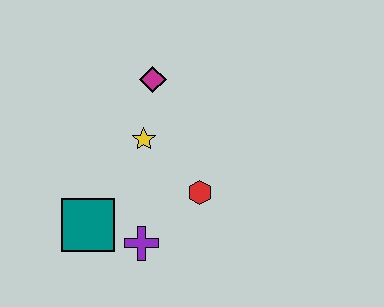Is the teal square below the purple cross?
No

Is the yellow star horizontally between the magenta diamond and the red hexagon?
No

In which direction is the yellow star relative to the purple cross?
The yellow star is above the purple cross.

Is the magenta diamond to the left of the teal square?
No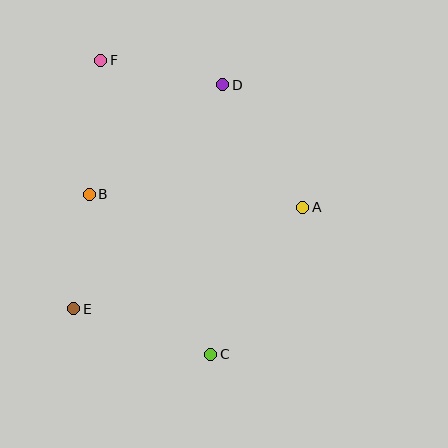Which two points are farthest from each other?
Points C and F are farthest from each other.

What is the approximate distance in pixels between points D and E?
The distance between D and E is approximately 269 pixels.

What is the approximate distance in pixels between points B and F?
The distance between B and F is approximately 135 pixels.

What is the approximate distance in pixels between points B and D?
The distance between B and D is approximately 173 pixels.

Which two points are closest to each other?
Points B and E are closest to each other.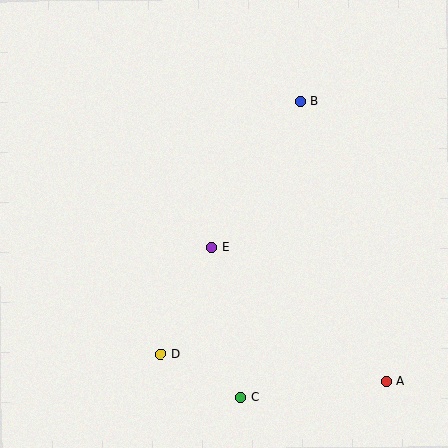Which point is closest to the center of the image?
Point E at (212, 247) is closest to the center.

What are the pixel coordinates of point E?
Point E is at (212, 247).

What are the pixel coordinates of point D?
Point D is at (161, 354).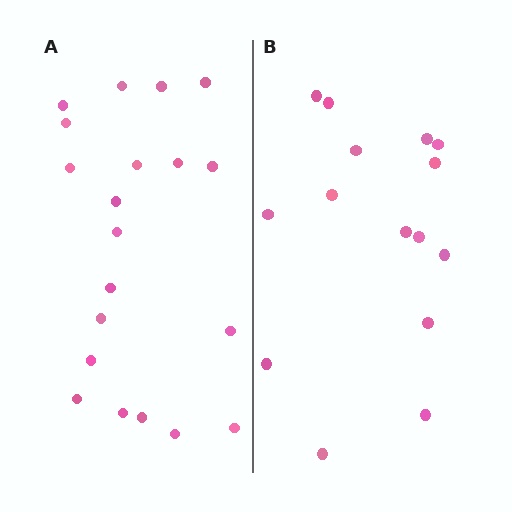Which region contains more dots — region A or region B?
Region A (the left region) has more dots.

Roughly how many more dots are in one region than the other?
Region A has about 5 more dots than region B.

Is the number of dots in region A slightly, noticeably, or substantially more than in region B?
Region A has noticeably more, but not dramatically so. The ratio is roughly 1.3 to 1.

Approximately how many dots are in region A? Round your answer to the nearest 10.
About 20 dots.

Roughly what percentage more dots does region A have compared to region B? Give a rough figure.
About 35% more.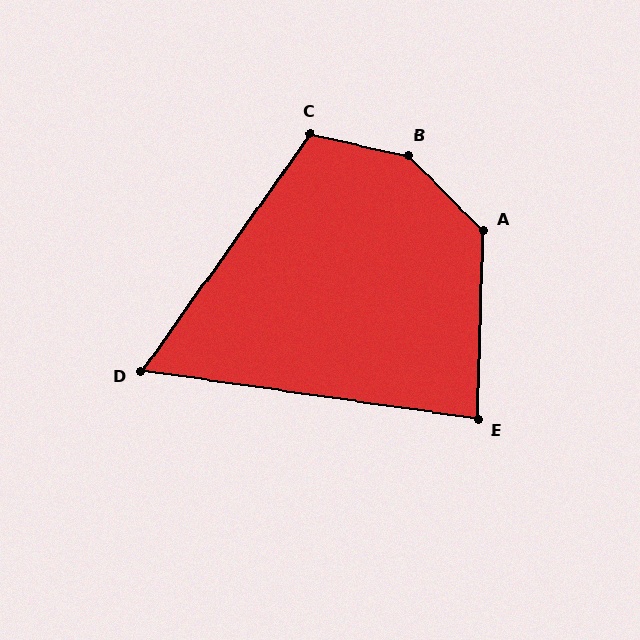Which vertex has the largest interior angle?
B, at approximately 148 degrees.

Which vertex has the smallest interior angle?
D, at approximately 63 degrees.